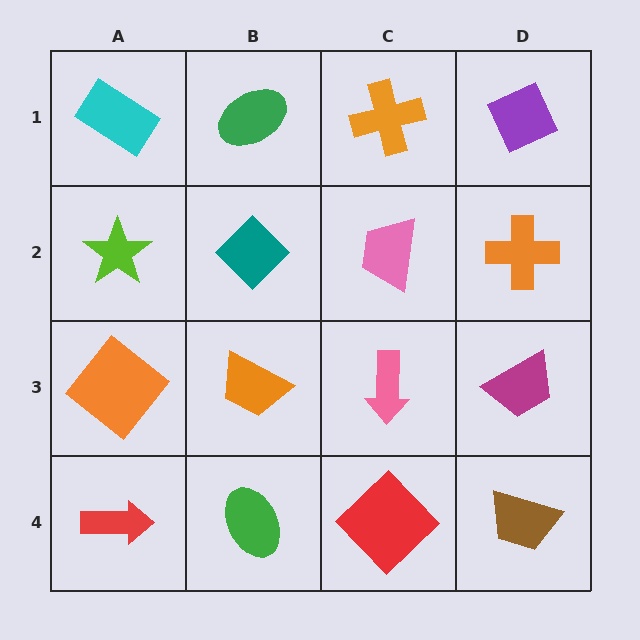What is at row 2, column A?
A lime star.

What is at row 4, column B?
A green ellipse.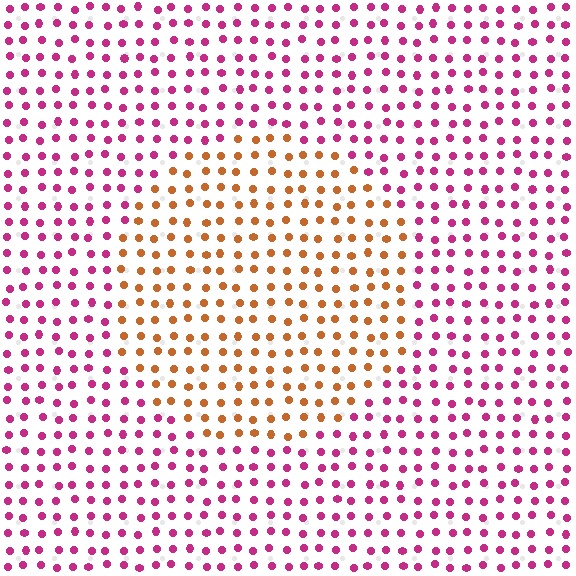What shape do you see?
I see a circle.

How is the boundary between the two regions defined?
The boundary is defined purely by a slight shift in hue (about 60 degrees). Spacing, size, and orientation are identical on both sides.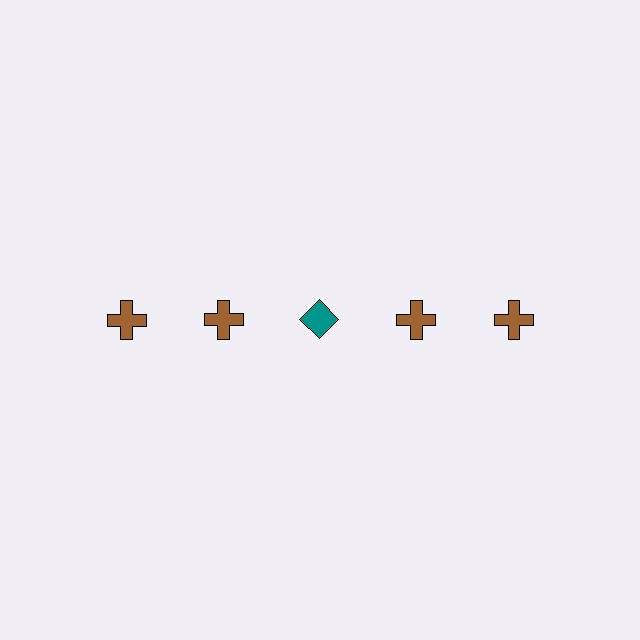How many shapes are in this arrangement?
There are 5 shapes arranged in a grid pattern.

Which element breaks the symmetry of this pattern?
The teal diamond in the top row, center column breaks the symmetry. All other shapes are brown crosses.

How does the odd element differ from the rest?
It differs in both color (teal instead of brown) and shape (diamond instead of cross).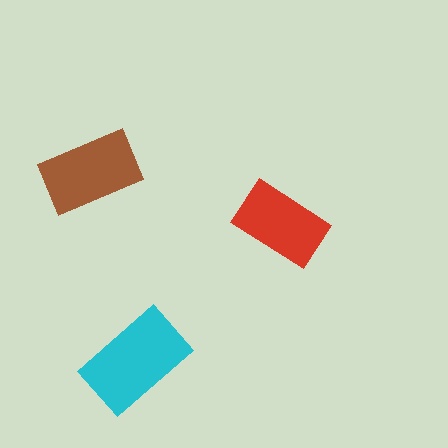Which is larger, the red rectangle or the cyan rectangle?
The cyan one.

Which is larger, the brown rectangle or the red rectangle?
The brown one.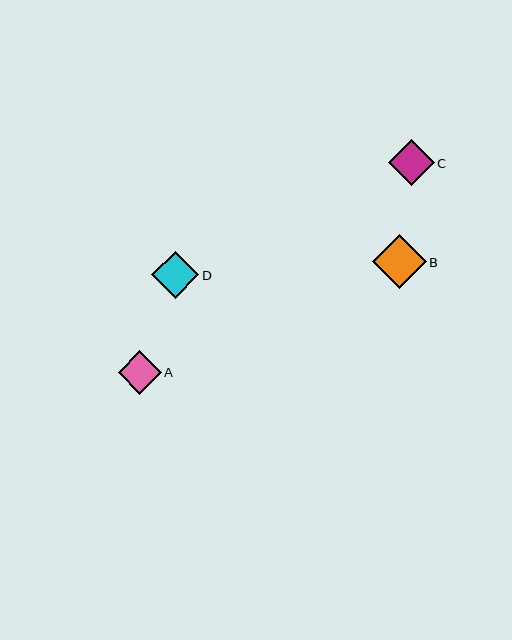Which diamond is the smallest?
Diamond A is the smallest with a size of approximately 43 pixels.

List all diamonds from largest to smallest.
From largest to smallest: B, D, C, A.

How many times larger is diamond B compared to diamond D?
Diamond B is approximately 1.1 times the size of diamond D.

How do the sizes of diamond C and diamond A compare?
Diamond C and diamond A are approximately the same size.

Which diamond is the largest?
Diamond B is the largest with a size of approximately 54 pixels.